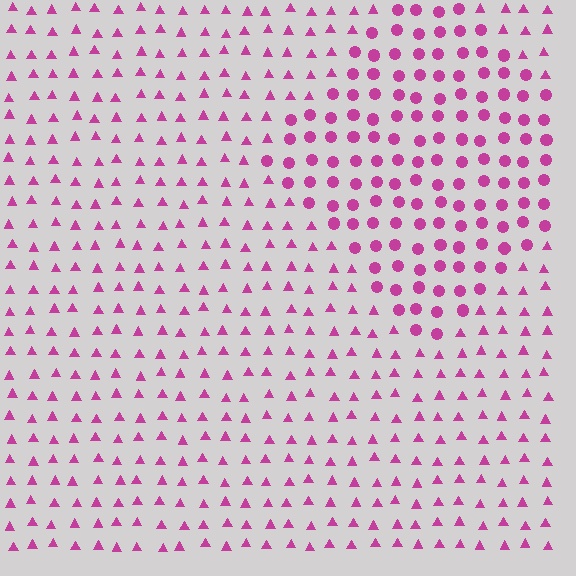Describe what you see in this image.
The image is filled with small magenta elements arranged in a uniform grid. A diamond-shaped region contains circles, while the surrounding area contains triangles. The boundary is defined purely by the change in element shape.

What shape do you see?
I see a diamond.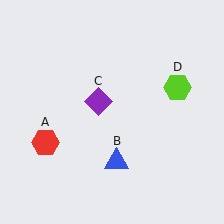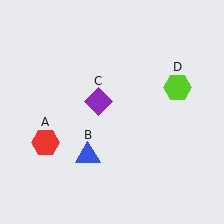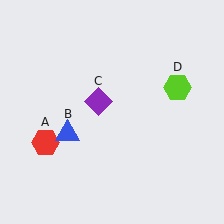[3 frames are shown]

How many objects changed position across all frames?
1 object changed position: blue triangle (object B).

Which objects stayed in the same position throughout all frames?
Red hexagon (object A) and purple diamond (object C) and lime hexagon (object D) remained stationary.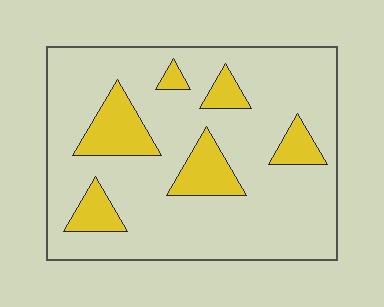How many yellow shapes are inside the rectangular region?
6.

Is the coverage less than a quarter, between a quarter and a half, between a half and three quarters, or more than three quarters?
Less than a quarter.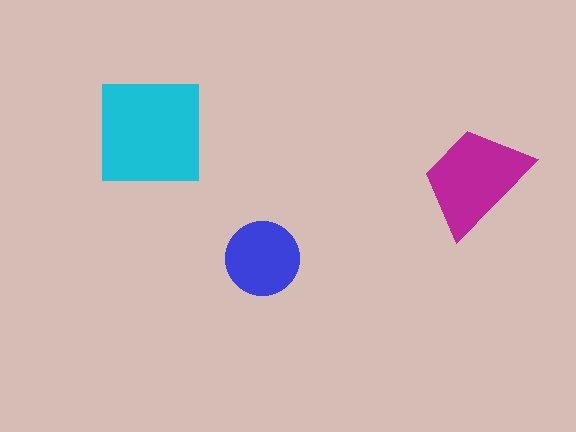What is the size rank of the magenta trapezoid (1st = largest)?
2nd.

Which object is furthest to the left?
The cyan square is leftmost.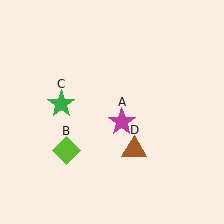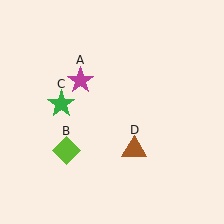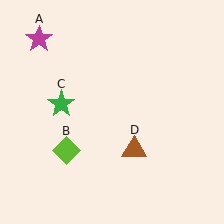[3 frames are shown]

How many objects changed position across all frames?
1 object changed position: magenta star (object A).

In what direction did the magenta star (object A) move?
The magenta star (object A) moved up and to the left.